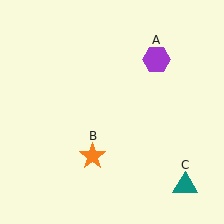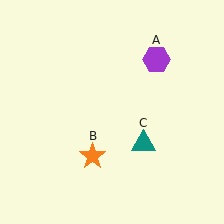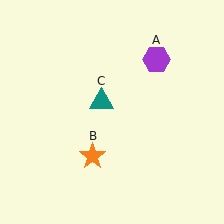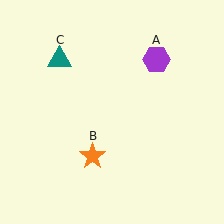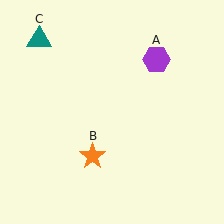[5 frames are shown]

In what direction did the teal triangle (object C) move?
The teal triangle (object C) moved up and to the left.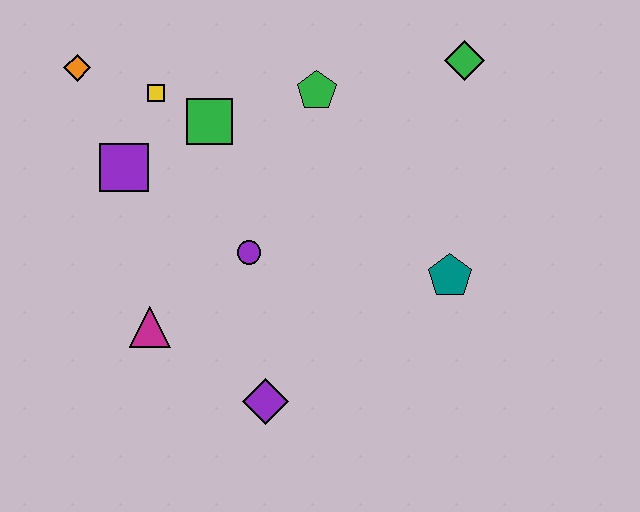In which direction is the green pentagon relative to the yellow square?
The green pentagon is to the right of the yellow square.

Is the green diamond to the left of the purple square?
No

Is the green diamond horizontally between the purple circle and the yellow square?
No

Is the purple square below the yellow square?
Yes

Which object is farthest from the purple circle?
The green diamond is farthest from the purple circle.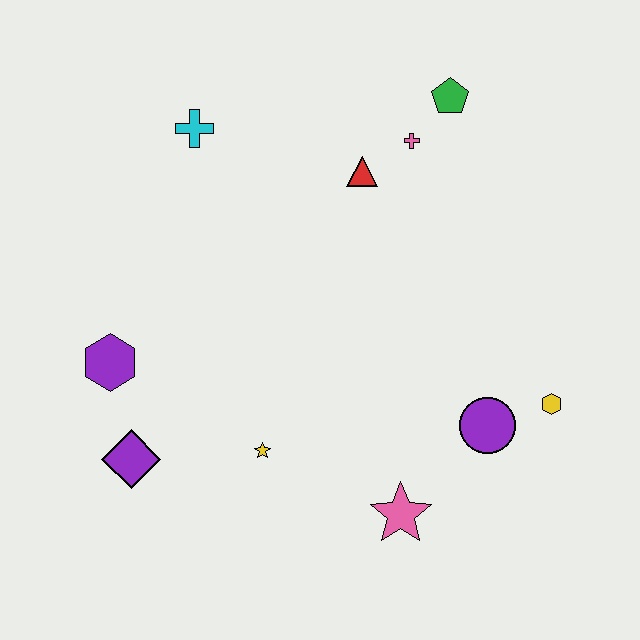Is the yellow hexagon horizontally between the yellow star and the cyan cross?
No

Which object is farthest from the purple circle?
The cyan cross is farthest from the purple circle.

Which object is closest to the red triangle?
The pink cross is closest to the red triangle.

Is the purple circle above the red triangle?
No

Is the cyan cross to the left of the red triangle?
Yes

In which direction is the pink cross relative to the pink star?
The pink cross is above the pink star.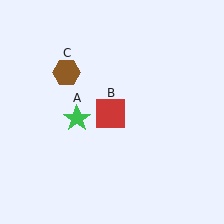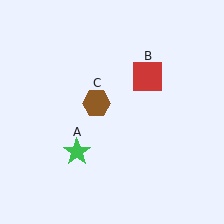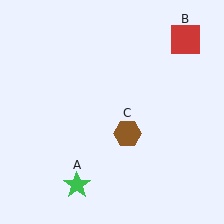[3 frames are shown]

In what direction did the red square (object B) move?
The red square (object B) moved up and to the right.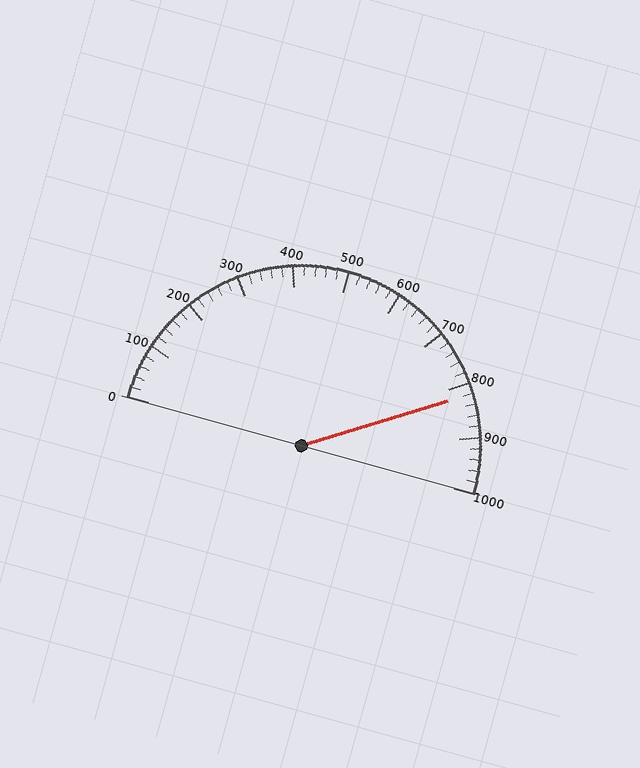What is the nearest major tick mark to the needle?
The nearest major tick mark is 800.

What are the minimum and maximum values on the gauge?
The gauge ranges from 0 to 1000.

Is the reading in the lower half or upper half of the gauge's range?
The reading is in the upper half of the range (0 to 1000).